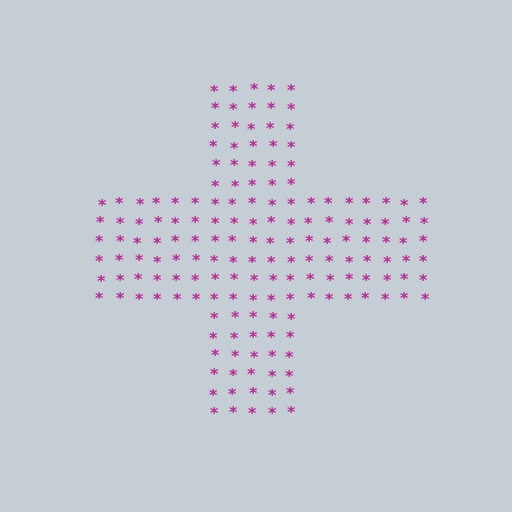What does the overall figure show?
The overall figure shows a cross.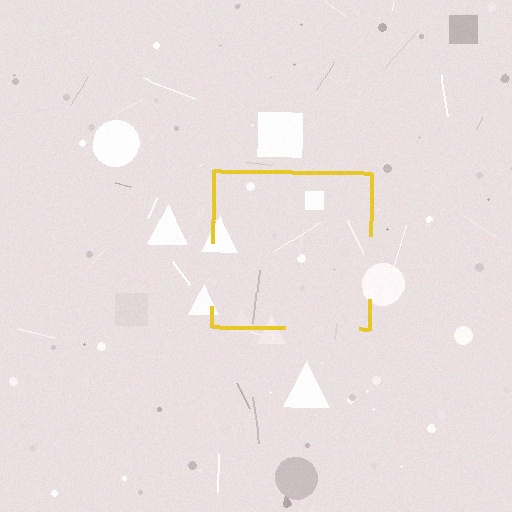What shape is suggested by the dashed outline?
The dashed outline suggests a square.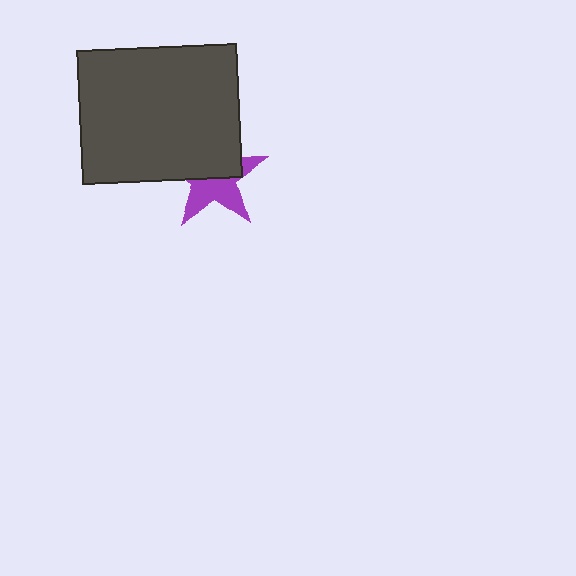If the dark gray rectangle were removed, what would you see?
You would see the complete purple star.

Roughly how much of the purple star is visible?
About half of it is visible (roughly 50%).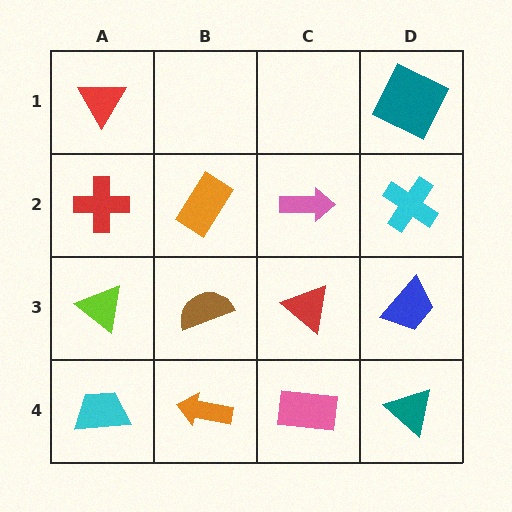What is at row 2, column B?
An orange rectangle.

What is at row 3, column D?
A blue trapezoid.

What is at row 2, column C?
A pink arrow.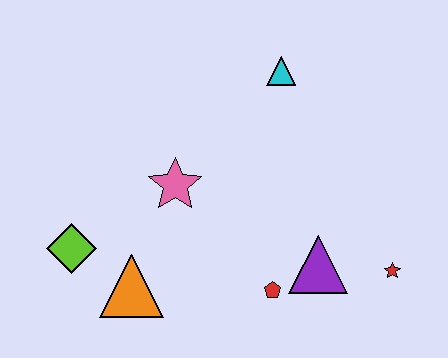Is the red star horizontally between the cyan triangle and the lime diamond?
No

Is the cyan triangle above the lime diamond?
Yes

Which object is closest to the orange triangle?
The lime diamond is closest to the orange triangle.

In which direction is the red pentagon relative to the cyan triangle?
The red pentagon is below the cyan triangle.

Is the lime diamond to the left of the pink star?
Yes